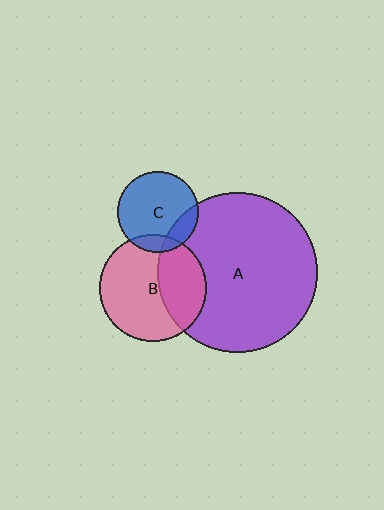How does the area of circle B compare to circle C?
Approximately 1.8 times.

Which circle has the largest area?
Circle A (purple).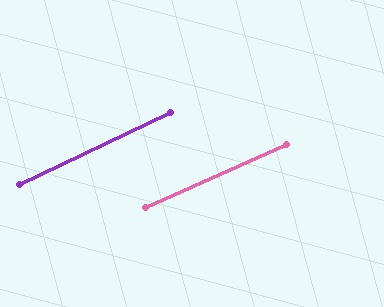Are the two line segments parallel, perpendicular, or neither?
Parallel — their directions differ by only 1.6°.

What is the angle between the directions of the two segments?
Approximately 2 degrees.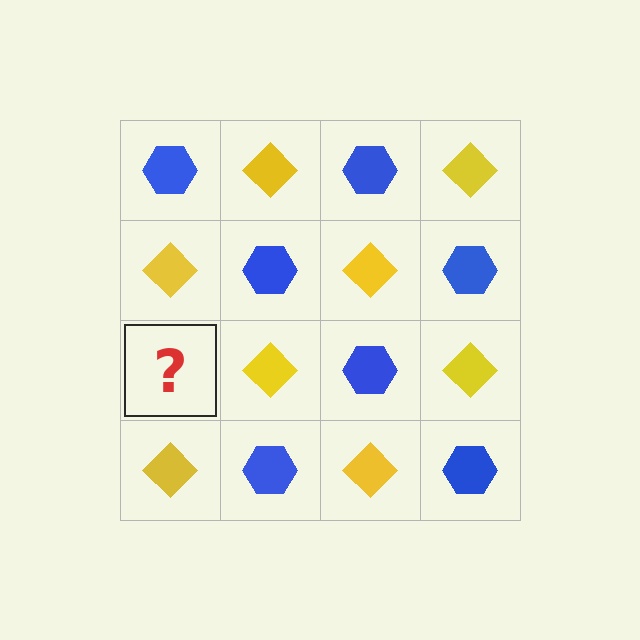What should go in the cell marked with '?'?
The missing cell should contain a blue hexagon.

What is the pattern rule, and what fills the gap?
The rule is that it alternates blue hexagon and yellow diamond in a checkerboard pattern. The gap should be filled with a blue hexagon.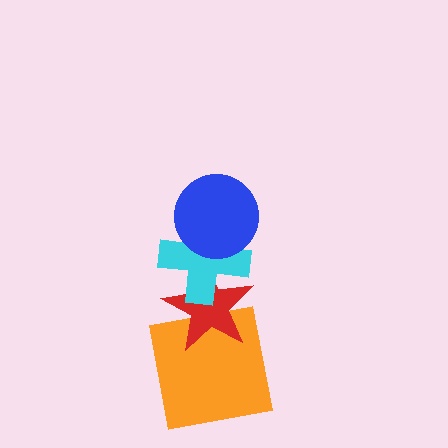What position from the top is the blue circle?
The blue circle is 1st from the top.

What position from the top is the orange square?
The orange square is 4th from the top.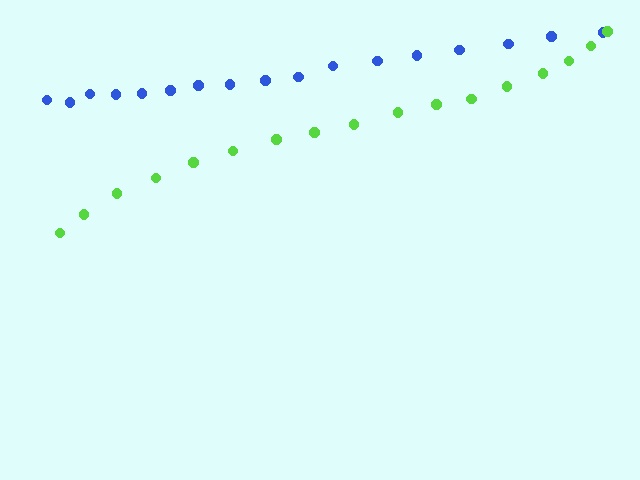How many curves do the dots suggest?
There are 2 distinct paths.